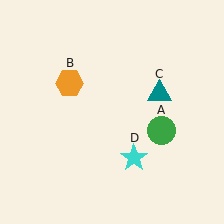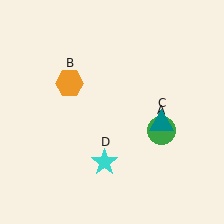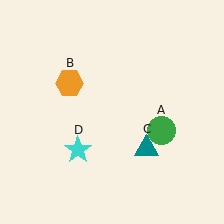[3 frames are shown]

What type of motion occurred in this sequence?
The teal triangle (object C), cyan star (object D) rotated clockwise around the center of the scene.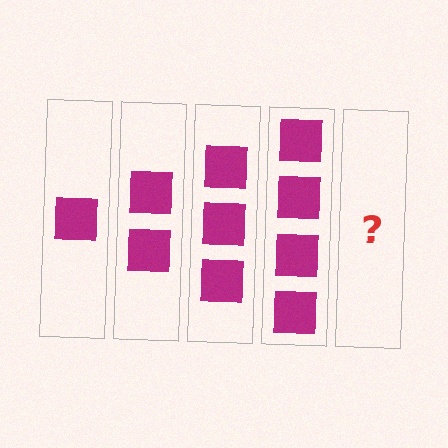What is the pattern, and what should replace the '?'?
The pattern is that each step adds one more square. The '?' should be 5 squares.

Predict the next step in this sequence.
The next step is 5 squares.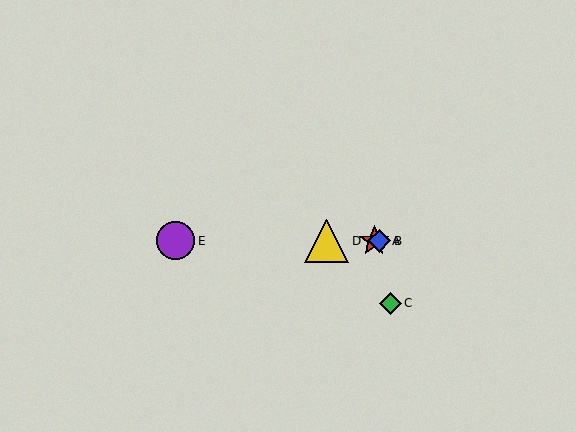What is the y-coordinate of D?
Object D is at y≈241.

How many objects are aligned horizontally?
4 objects (A, B, D, E) are aligned horizontally.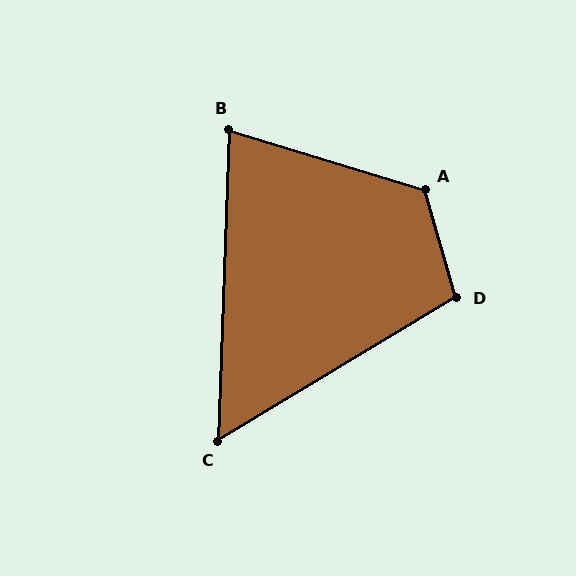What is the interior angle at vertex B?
Approximately 75 degrees (acute).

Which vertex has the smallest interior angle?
C, at approximately 57 degrees.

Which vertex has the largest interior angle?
A, at approximately 123 degrees.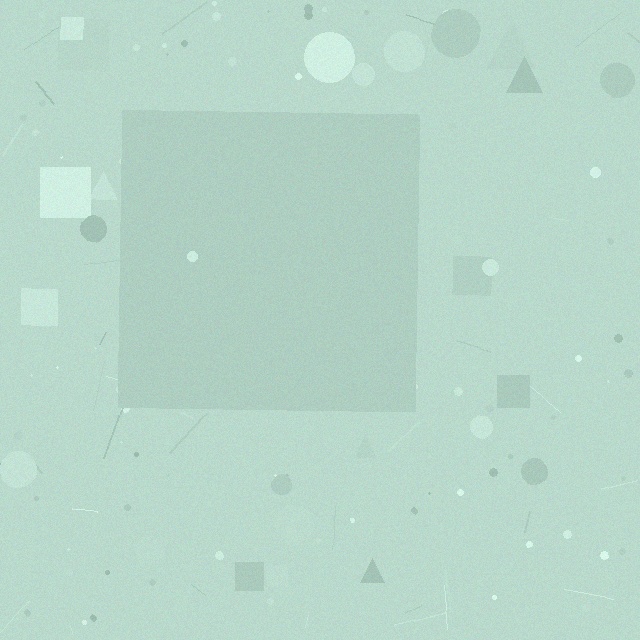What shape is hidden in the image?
A square is hidden in the image.